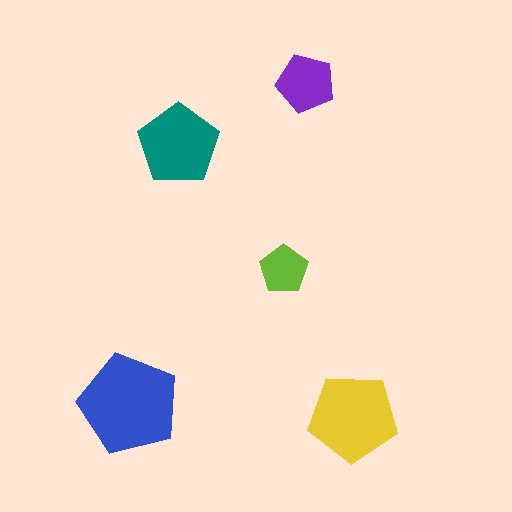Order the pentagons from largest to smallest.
the blue one, the yellow one, the teal one, the purple one, the lime one.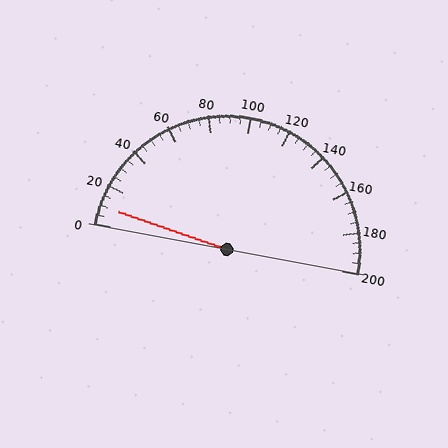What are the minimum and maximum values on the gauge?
The gauge ranges from 0 to 200.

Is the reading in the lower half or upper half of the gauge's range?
The reading is in the lower half of the range (0 to 200).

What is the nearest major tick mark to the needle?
The nearest major tick mark is 0.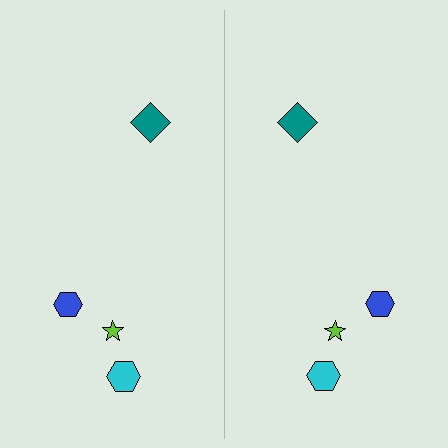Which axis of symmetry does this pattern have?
The pattern has a vertical axis of symmetry running through the center of the image.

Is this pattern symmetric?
Yes, this pattern has bilateral (reflection) symmetry.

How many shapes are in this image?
There are 8 shapes in this image.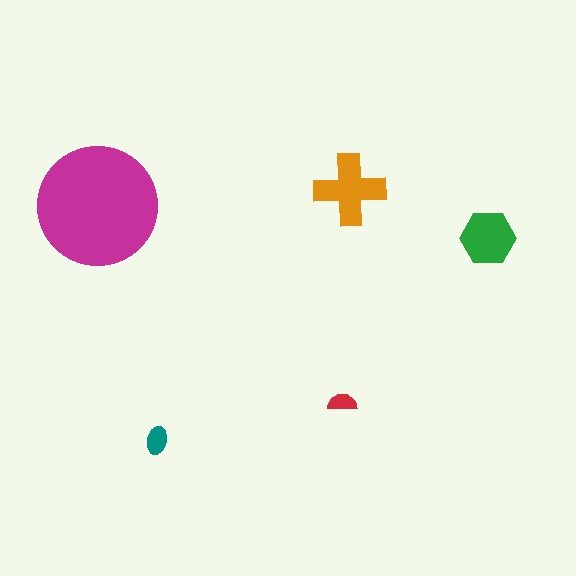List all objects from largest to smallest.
The magenta circle, the orange cross, the green hexagon, the teal ellipse, the red semicircle.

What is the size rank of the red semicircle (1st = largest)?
5th.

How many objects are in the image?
There are 5 objects in the image.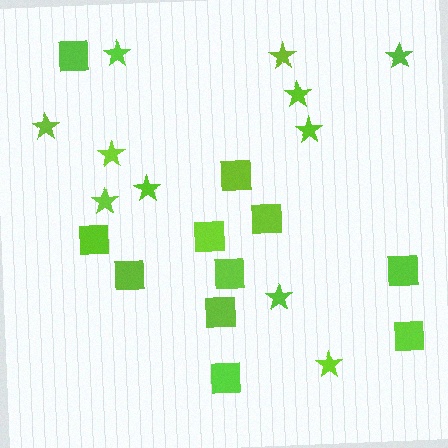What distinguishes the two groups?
There are 2 groups: one group of squares (11) and one group of stars (11).